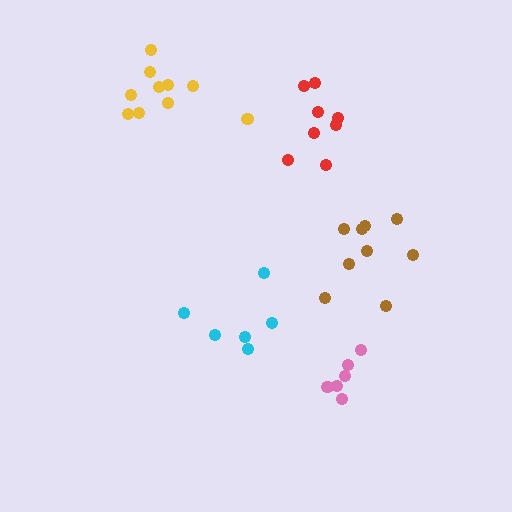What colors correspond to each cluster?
The clusters are colored: cyan, yellow, pink, red, brown.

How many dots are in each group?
Group 1: 6 dots, Group 2: 10 dots, Group 3: 6 dots, Group 4: 8 dots, Group 5: 9 dots (39 total).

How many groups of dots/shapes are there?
There are 5 groups.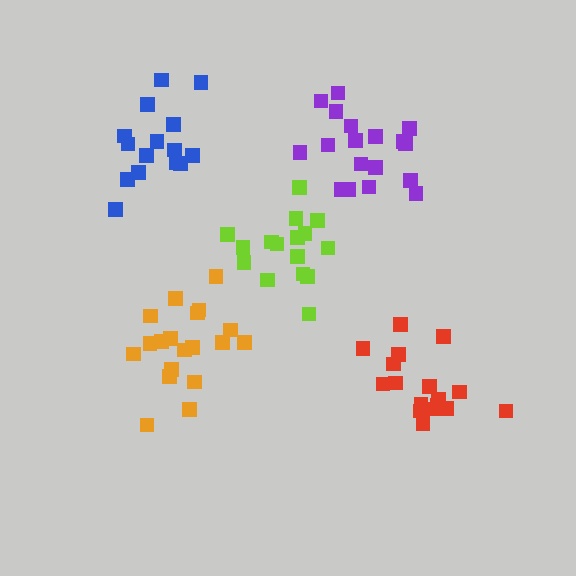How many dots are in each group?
Group 1: 19 dots, Group 2: 17 dots, Group 3: 18 dots, Group 4: 16 dots, Group 5: 15 dots (85 total).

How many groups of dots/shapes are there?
There are 5 groups.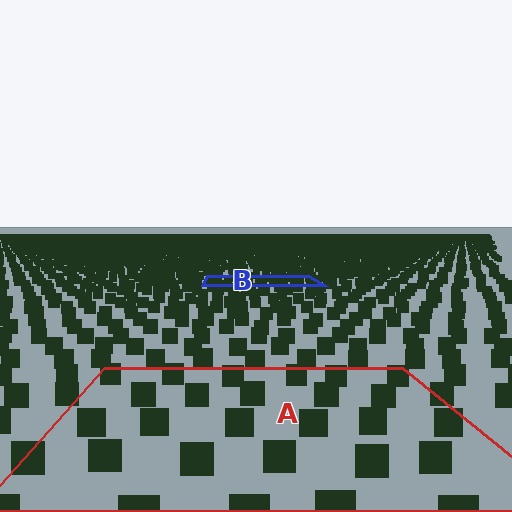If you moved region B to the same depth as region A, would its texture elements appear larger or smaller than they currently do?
They would appear larger. At a closer depth, the same texture elements are projected at a bigger on-screen size.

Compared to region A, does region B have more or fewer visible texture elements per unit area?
Region B has more texture elements per unit area — they are packed more densely because it is farther away.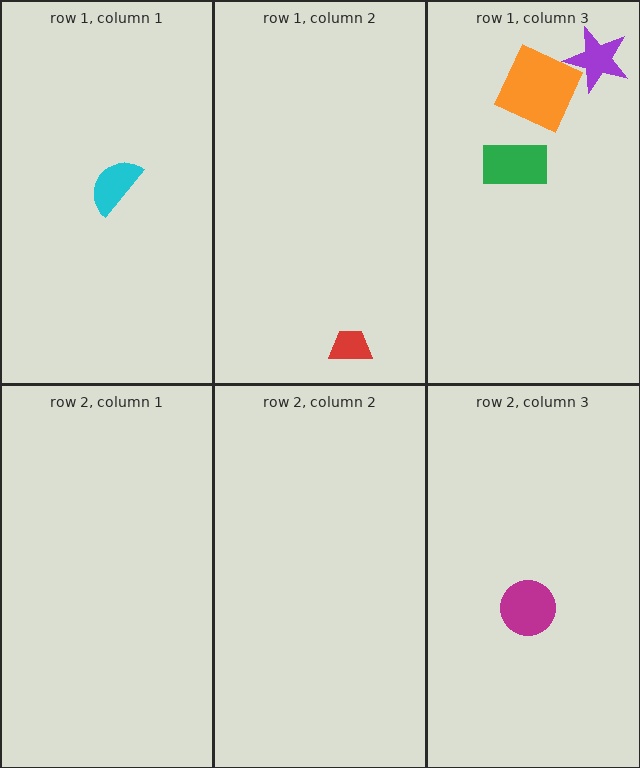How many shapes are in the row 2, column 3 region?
1.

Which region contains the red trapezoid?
The row 1, column 2 region.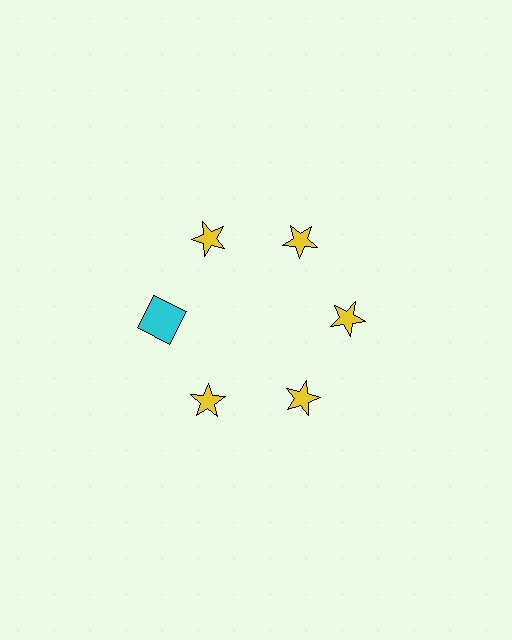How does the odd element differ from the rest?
It differs in both color (cyan instead of yellow) and shape (square instead of star).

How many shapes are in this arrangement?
There are 6 shapes arranged in a ring pattern.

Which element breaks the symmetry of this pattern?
The cyan square at roughly the 9 o'clock position breaks the symmetry. All other shapes are yellow stars.